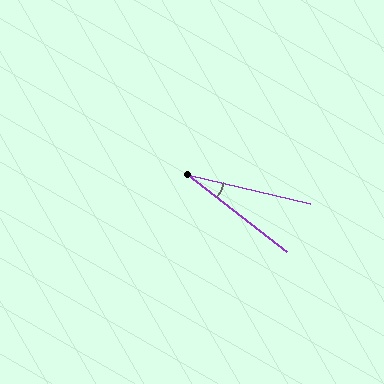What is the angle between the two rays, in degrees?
Approximately 25 degrees.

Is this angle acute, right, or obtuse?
It is acute.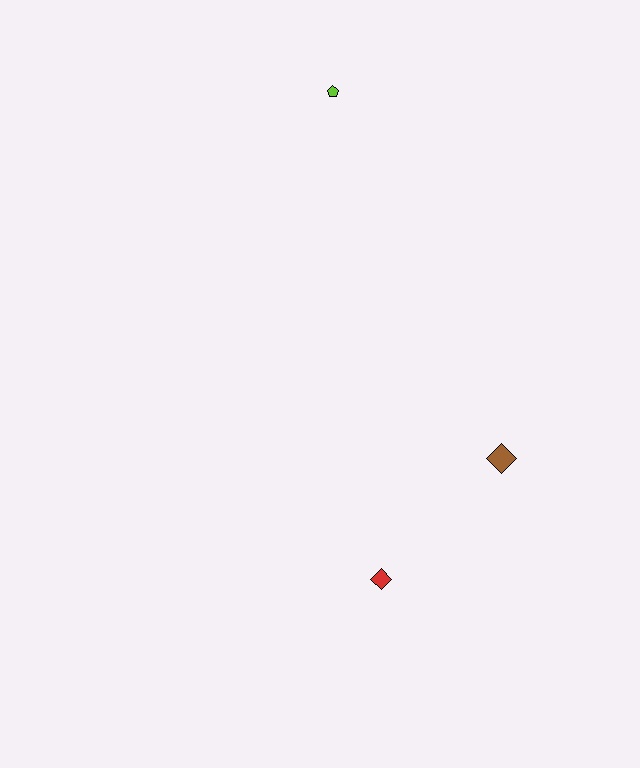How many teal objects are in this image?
There are no teal objects.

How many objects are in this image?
There are 3 objects.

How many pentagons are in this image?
There is 1 pentagon.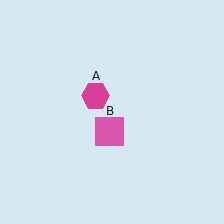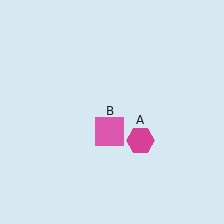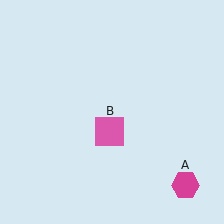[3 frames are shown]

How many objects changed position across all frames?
1 object changed position: magenta hexagon (object A).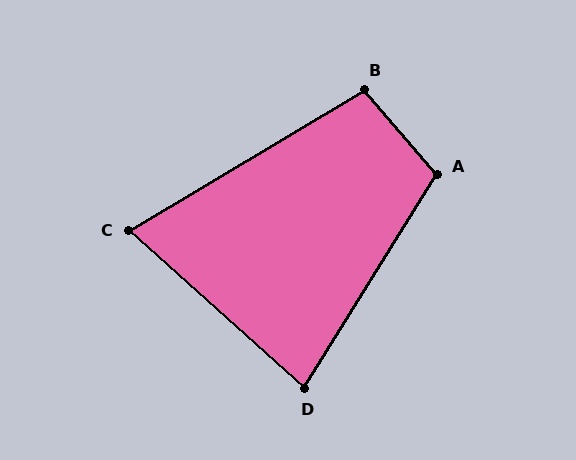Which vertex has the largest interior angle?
A, at approximately 107 degrees.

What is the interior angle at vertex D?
Approximately 80 degrees (acute).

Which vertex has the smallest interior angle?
C, at approximately 73 degrees.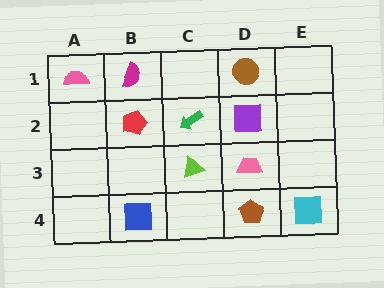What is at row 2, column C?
A green arrow.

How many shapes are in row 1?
3 shapes.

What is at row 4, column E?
A cyan square.